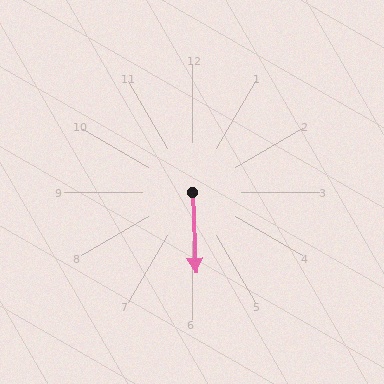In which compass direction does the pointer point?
South.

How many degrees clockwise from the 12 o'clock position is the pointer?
Approximately 178 degrees.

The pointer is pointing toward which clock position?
Roughly 6 o'clock.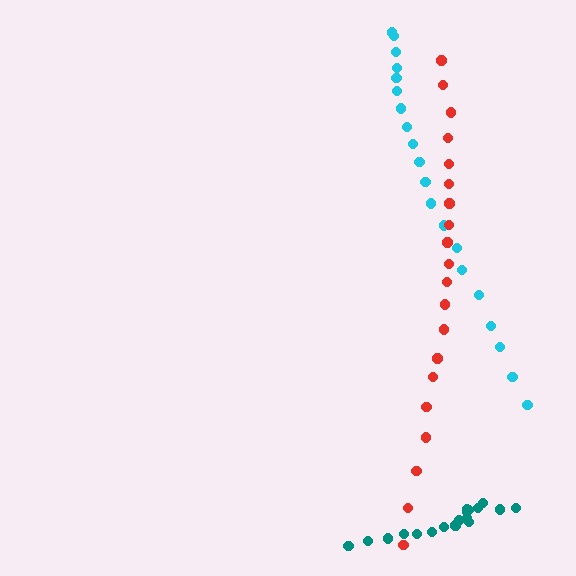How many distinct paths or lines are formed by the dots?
There are 3 distinct paths.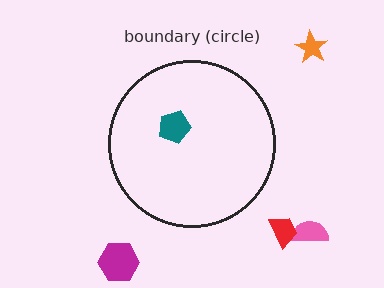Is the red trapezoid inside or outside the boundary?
Outside.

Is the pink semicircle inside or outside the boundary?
Outside.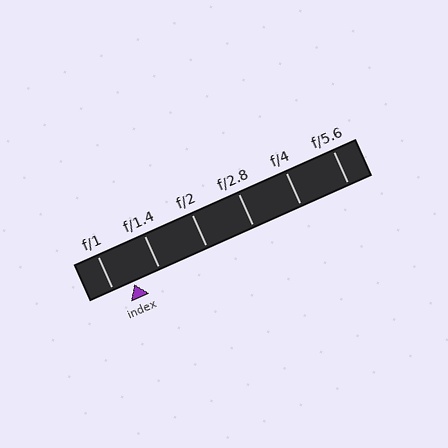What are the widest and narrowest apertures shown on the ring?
The widest aperture shown is f/1 and the narrowest is f/5.6.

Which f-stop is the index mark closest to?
The index mark is closest to f/1.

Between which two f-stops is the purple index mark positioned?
The index mark is between f/1 and f/1.4.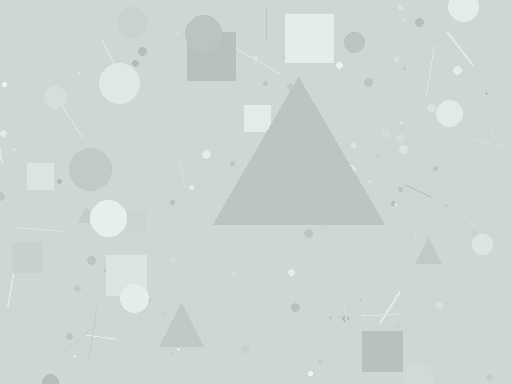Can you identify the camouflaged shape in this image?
The camouflaged shape is a triangle.